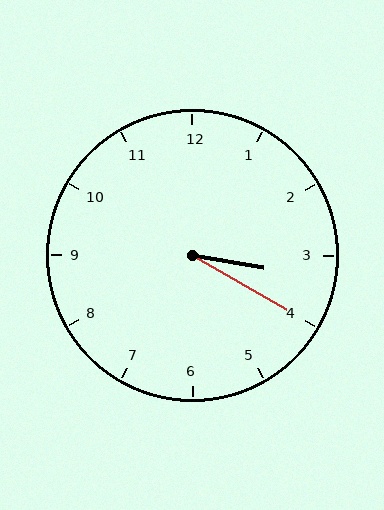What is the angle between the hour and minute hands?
Approximately 20 degrees.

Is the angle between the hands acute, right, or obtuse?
It is acute.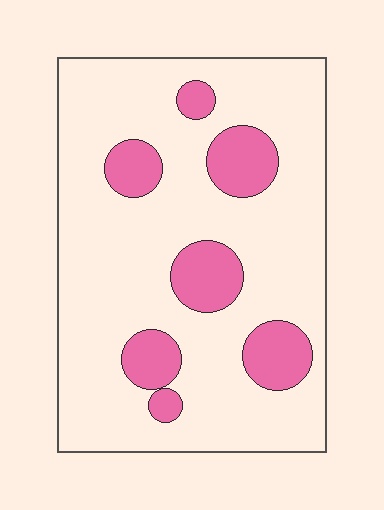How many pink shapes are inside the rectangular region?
7.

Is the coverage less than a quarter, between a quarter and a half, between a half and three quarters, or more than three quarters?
Less than a quarter.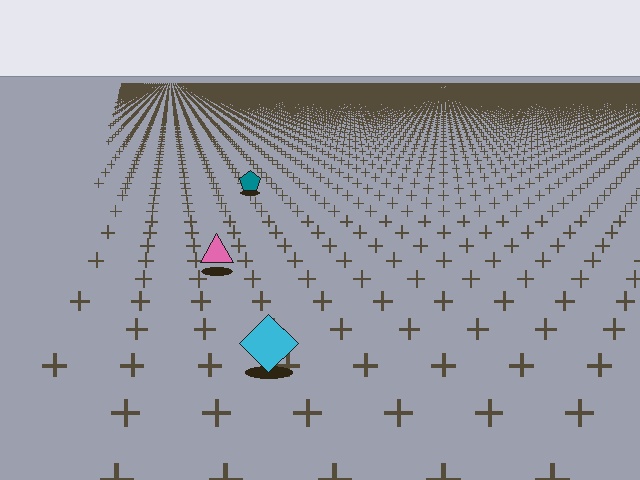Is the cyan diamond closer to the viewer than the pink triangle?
Yes. The cyan diamond is closer — you can tell from the texture gradient: the ground texture is coarser near it.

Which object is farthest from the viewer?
The teal pentagon is farthest from the viewer. It appears smaller and the ground texture around it is denser.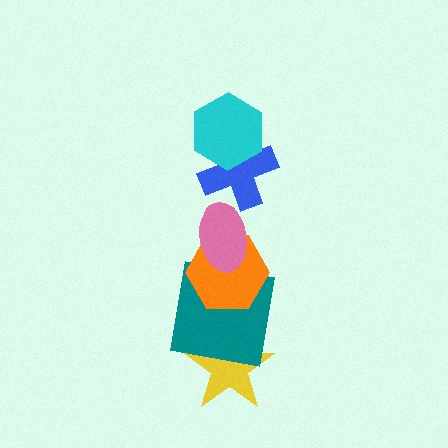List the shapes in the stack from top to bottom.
From top to bottom: the cyan hexagon, the blue cross, the pink ellipse, the orange hexagon, the teal square, the yellow star.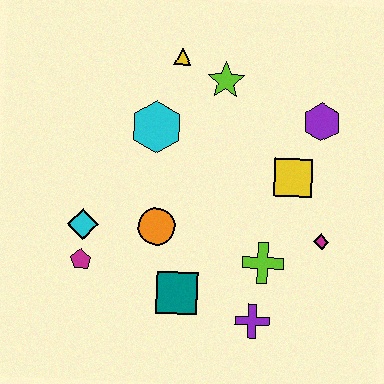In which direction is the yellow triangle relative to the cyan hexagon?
The yellow triangle is above the cyan hexagon.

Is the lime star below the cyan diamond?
No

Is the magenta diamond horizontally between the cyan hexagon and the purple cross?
No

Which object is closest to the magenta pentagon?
The cyan diamond is closest to the magenta pentagon.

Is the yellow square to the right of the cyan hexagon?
Yes